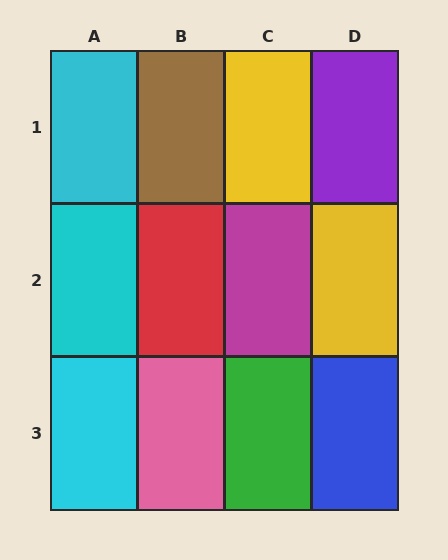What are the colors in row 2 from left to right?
Cyan, red, magenta, yellow.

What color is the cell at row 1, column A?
Cyan.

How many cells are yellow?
2 cells are yellow.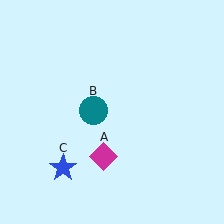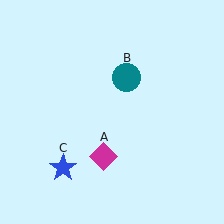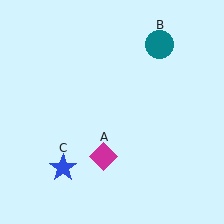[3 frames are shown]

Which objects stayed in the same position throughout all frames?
Magenta diamond (object A) and blue star (object C) remained stationary.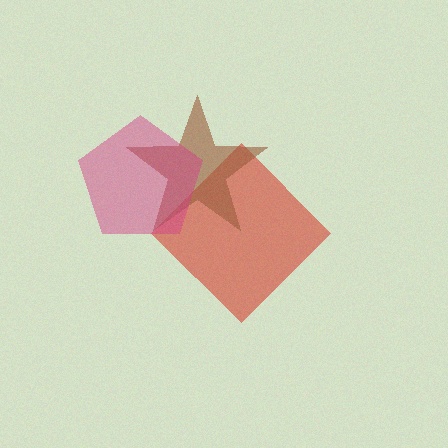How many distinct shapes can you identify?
There are 3 distinct shapes: a red diamond, a brown star, a magenta pentagon.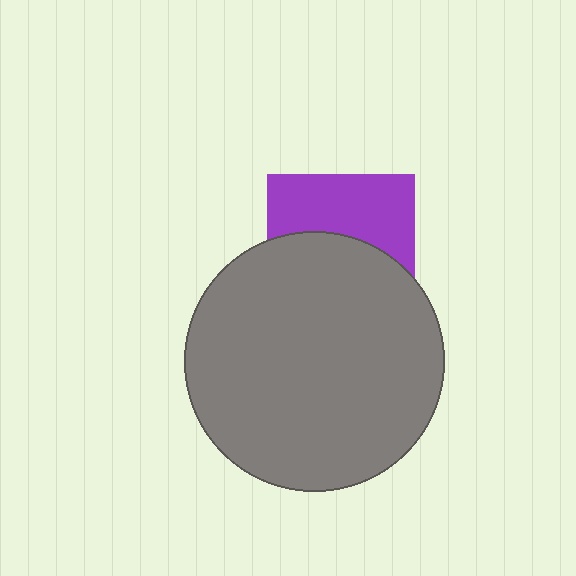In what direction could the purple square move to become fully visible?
The purple square could move up. That would shift it out from behind the gray circle entirely.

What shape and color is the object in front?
The object in front is a gray circle.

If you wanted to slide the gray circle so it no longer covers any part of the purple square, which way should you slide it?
Slide it down — that is the most direct way to separate the two shapes.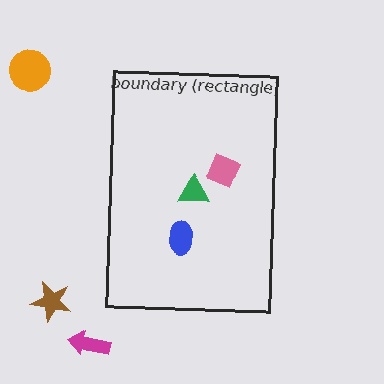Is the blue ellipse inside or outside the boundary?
Inside.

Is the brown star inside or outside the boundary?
Outside.